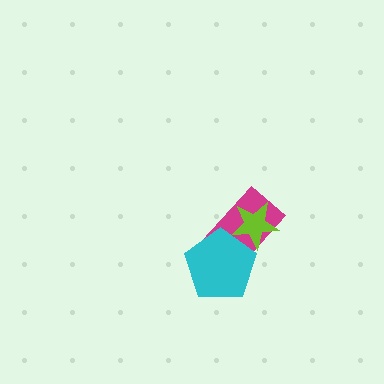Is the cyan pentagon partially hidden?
Yes, it is partially covered by another shape.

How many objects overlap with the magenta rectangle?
2 objects overlap with the magenta rectangle.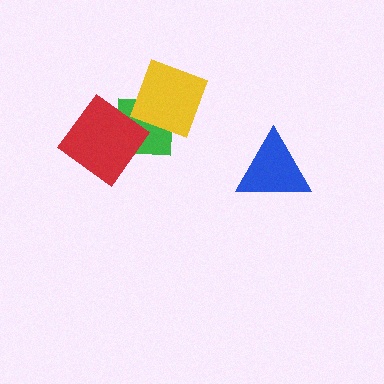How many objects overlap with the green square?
2 objects overlap with the green square.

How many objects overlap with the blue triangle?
0 objects overlap with the blue triangle.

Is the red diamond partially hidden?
No, no other shape covers it.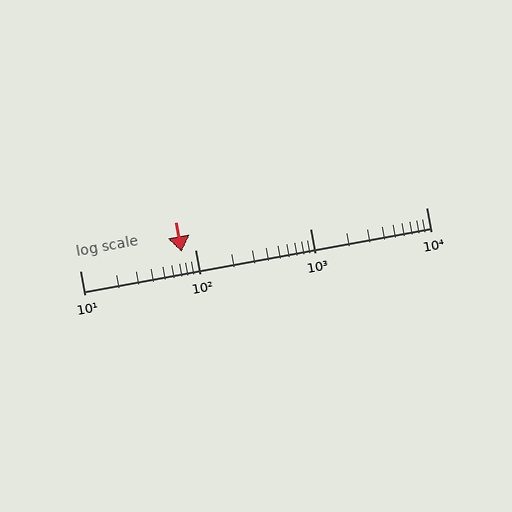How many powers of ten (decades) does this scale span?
The scale spans 3 decades, from 10 to 10000.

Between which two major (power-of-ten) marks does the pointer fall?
The pointer is between 10 and 100.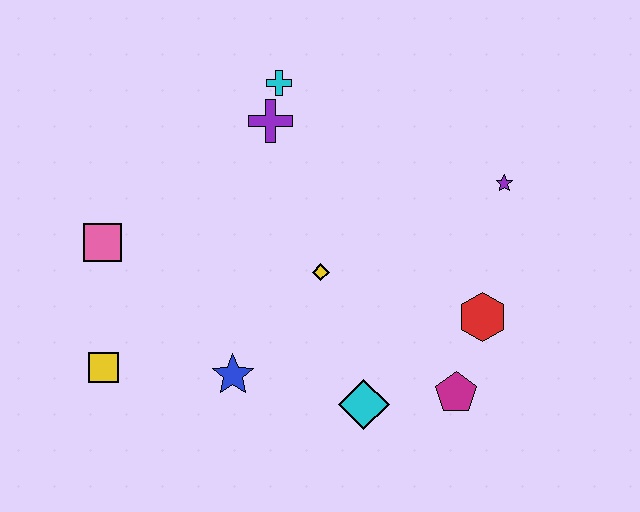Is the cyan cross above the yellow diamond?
Yes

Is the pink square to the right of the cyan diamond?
No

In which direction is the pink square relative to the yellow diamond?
The pink square is to the left of the yellow diamond.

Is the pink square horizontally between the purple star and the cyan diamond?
No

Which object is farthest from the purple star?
The yellow square is farthest from the purple star.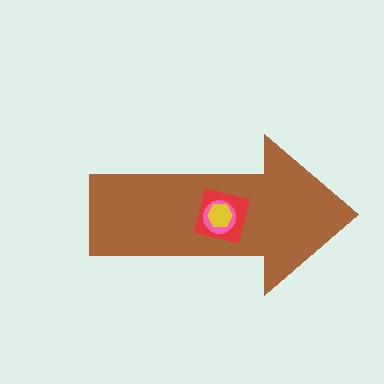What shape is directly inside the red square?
The pink circle.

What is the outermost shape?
The brown arrow.